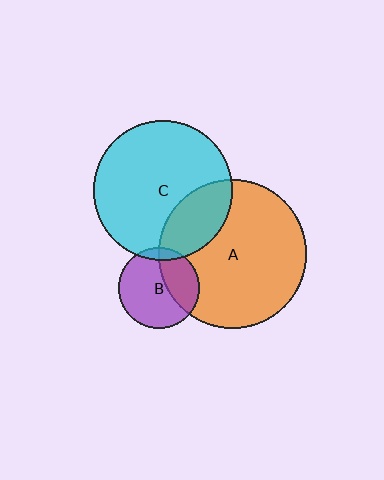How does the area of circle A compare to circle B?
Approximately 3.3 times.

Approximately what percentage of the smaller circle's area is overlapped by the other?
Approximately 25%.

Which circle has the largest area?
Circle A (orange).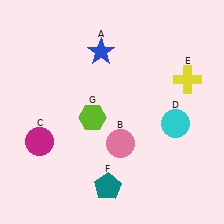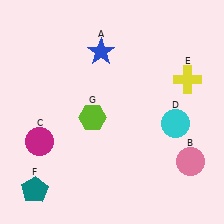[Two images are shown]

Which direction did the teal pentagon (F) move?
The teal pentagon (F) moved left.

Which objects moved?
The objects that moved are: the pink circle (B), the teal pentagon (F).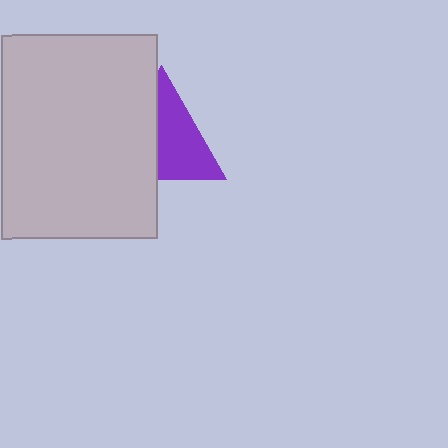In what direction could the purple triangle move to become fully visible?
The purple triangle could move right. That would shift it out from behind the light gray rectangle entirely.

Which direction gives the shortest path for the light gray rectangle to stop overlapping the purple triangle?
Moving left gives the shortest separation.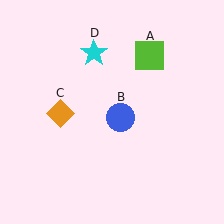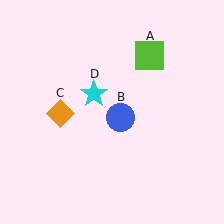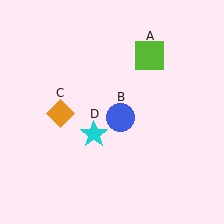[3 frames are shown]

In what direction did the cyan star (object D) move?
The cyan star (object D) moved down.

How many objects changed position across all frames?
1 object changed position: cyan star (object D).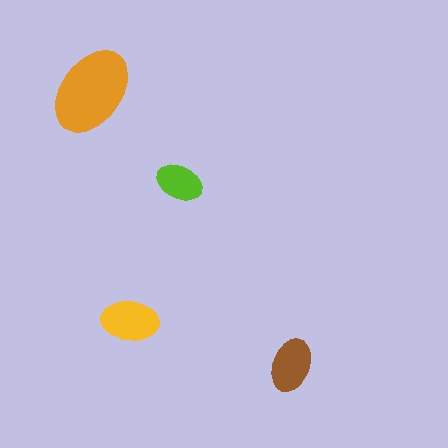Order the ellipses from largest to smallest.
the orange one, the yellow one, the brown one, the lime one.